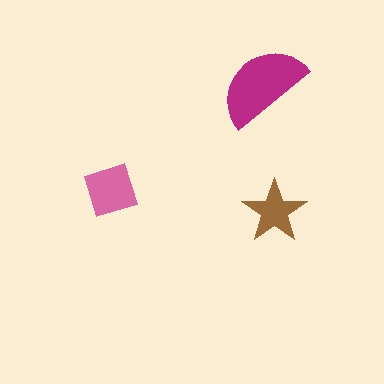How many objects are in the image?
There are 3 objects in the image.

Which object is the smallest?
The brown star.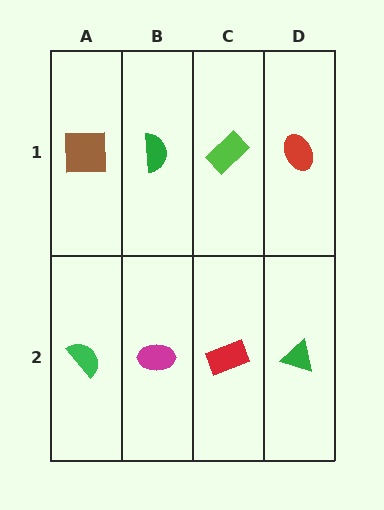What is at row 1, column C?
A lime rectangle.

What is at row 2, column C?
A red rectangle.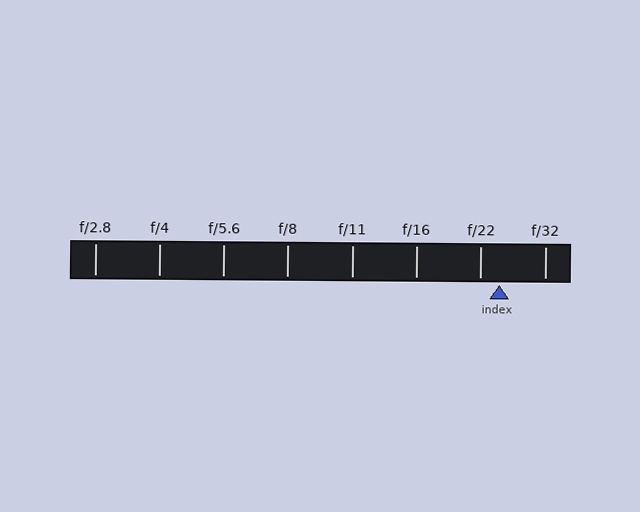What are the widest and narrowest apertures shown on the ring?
The widest aperture shown is f/2.8 and the narrowest is f/32.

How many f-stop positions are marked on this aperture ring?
There are 8 f-stop positions marked.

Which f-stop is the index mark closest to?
The index mark is closest to f/22.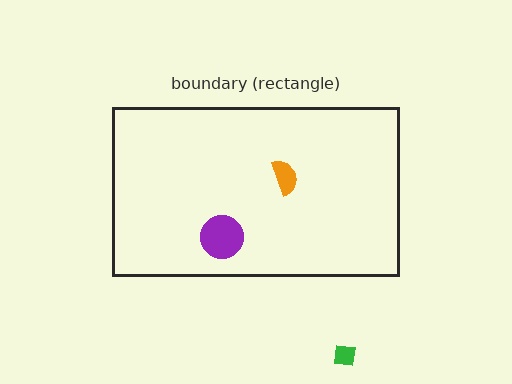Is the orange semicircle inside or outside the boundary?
Inside.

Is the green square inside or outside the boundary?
Outside.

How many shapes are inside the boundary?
2 inside, 1 outside.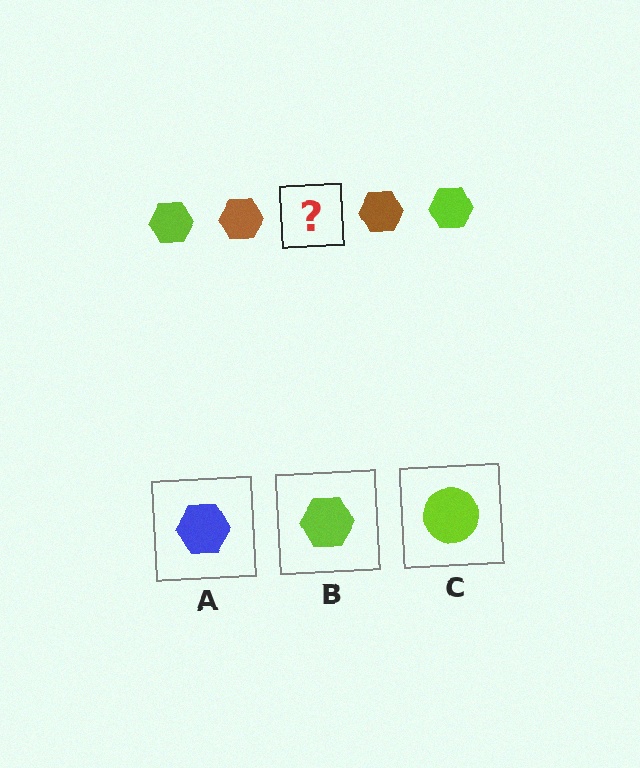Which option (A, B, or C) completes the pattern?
B.